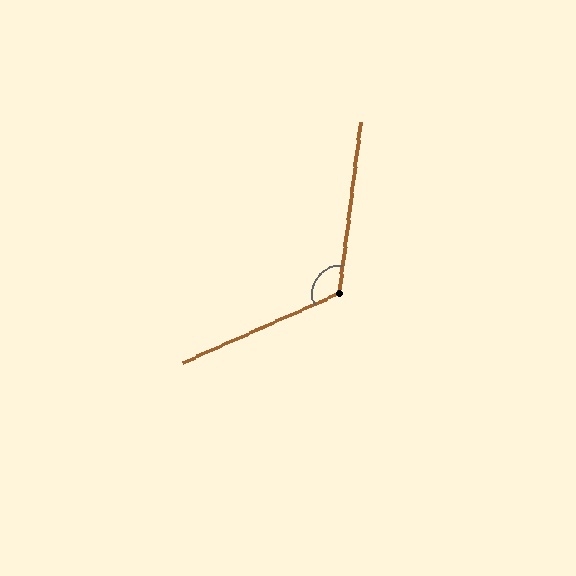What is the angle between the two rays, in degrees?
Approximately 121 degrees.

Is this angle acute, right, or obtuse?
It is obtuse.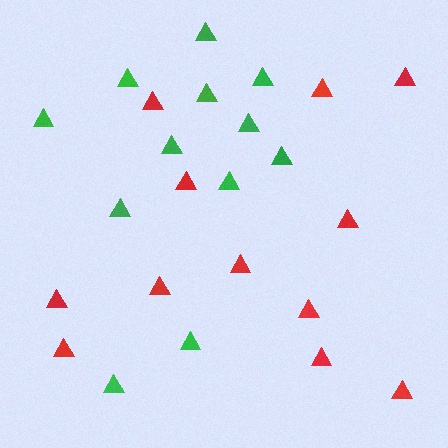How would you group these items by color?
There are 2 groups: one group of red triangles (12) and one group of green triangles (12).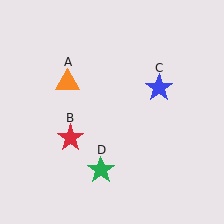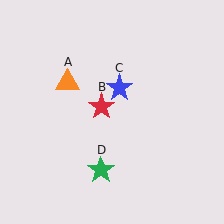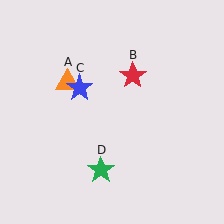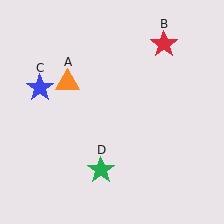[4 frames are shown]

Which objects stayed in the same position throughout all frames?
Orange triangle (object A) and green star (object D) remained stationary.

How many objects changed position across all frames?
2 objects changed position: red star (object B), blue star (object C).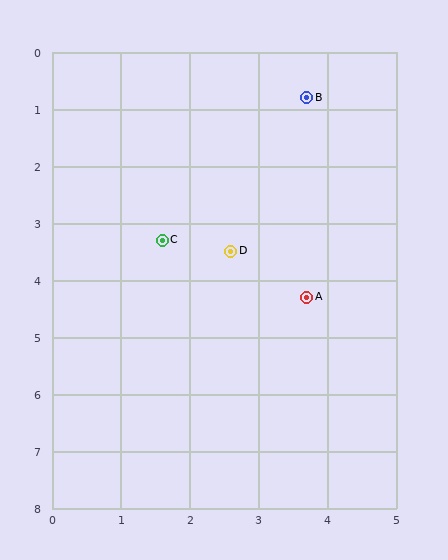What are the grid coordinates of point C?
Point C is at approximately (1.6, 3.3).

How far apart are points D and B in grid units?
Points D and B are about 2.9 grid units apart.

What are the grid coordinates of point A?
Point A is at approximately (3.7, 4.3).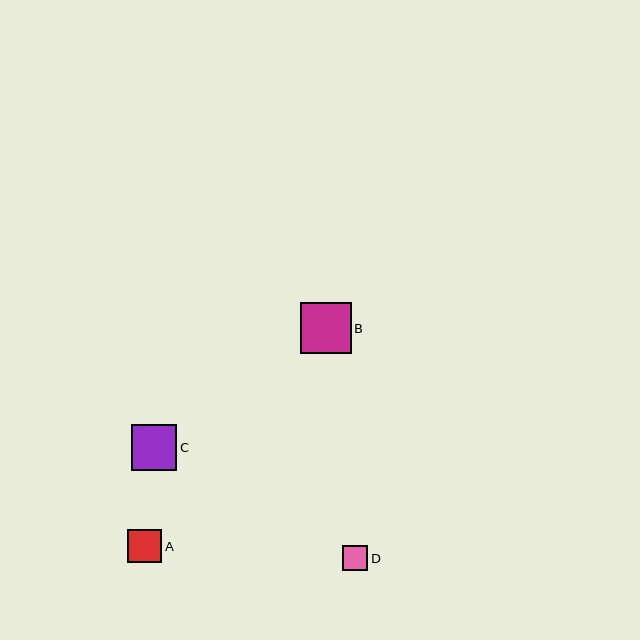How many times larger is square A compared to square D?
Square A is approximately 1.4 times the size of square D.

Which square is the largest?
Square B is the largest with a size of approximately 51 pixels.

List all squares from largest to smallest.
From largest to smallest: B, C, A, D.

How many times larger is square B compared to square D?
Square B is approximately 2.0 times the size of square D.